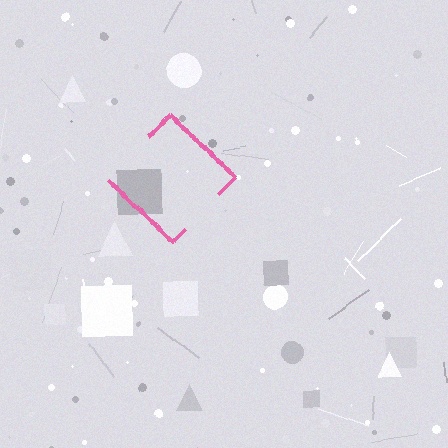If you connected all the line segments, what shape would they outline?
They would outline a diamond.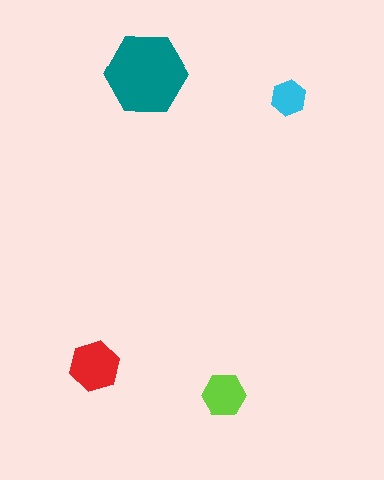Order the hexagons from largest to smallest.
the teal one, the red one, the lime one, the cyan one.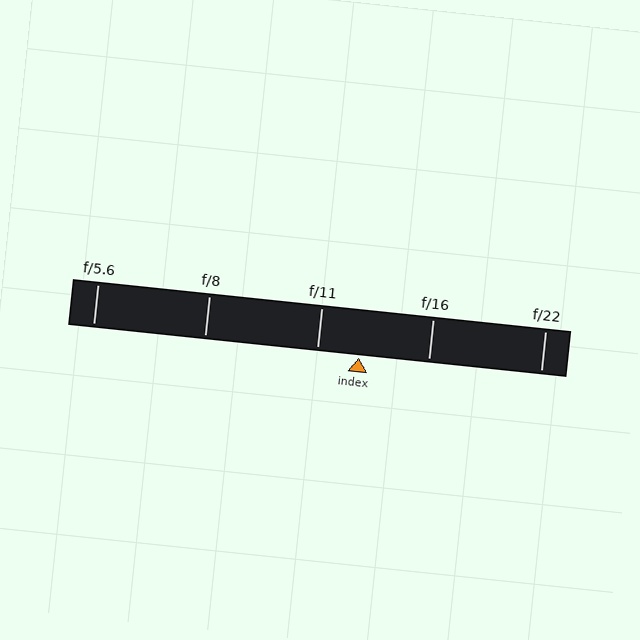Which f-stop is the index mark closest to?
The index mark is closest to f/11.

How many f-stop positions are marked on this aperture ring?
There are 5 f-stop positions marked.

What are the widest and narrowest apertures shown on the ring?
The widest aperture shown is f/5.6 and the narrowest is f/22.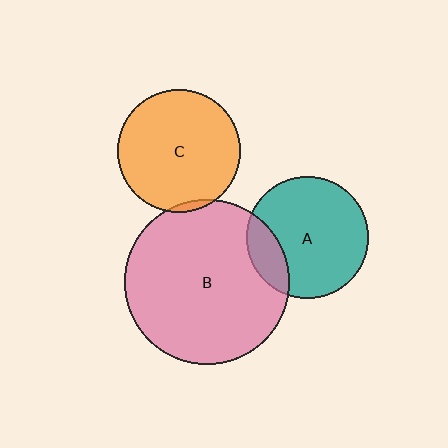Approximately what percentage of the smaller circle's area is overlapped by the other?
Approximately 5%.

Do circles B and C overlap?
Yes.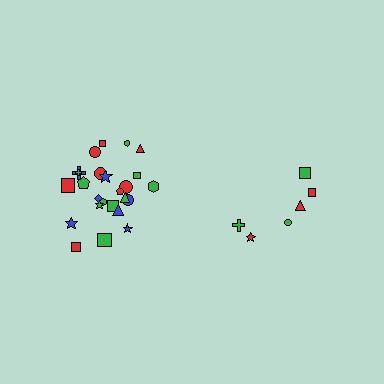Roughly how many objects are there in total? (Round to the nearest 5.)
Roughly 30 objects in total.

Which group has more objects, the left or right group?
The left group.